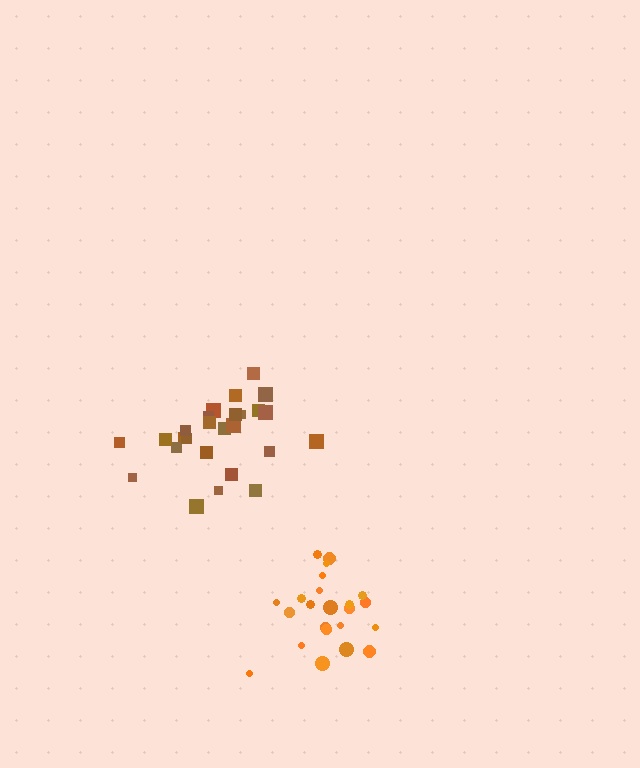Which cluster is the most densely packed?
Orange.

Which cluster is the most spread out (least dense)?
Brown.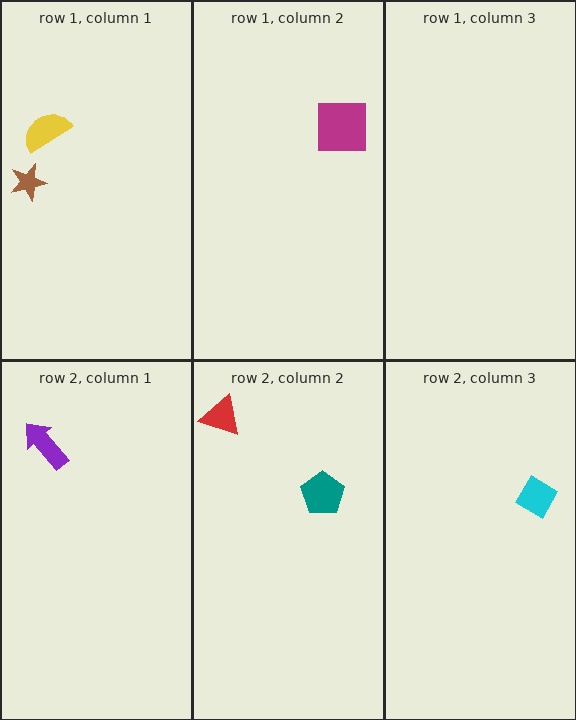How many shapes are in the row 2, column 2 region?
2.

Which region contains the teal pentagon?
The row 2, column 2 region.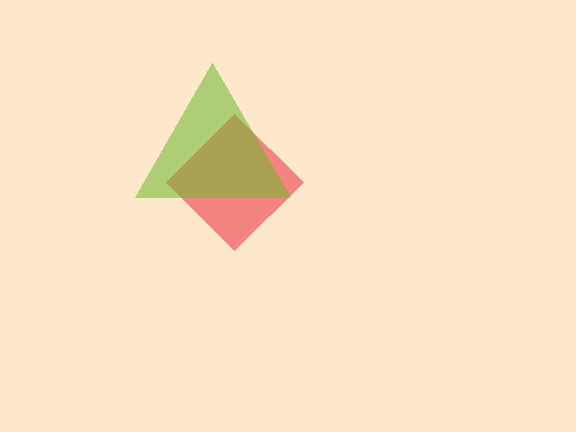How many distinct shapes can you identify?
There are 2 distinct shapes: a red diamond, a lime triangle.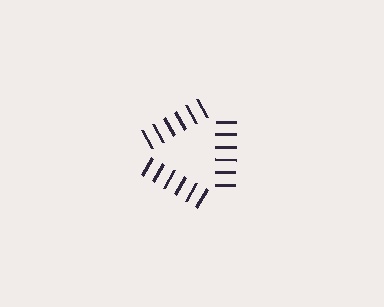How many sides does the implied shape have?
3 sides — the line-ends trace a triangle.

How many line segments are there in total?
18 — 6 along each of the 3 edges.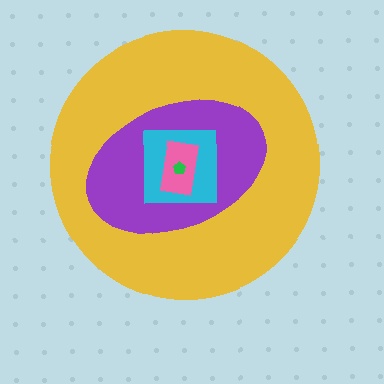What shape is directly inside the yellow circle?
The purple ellipse.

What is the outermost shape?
The yellow circle.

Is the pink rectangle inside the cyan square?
Yes.